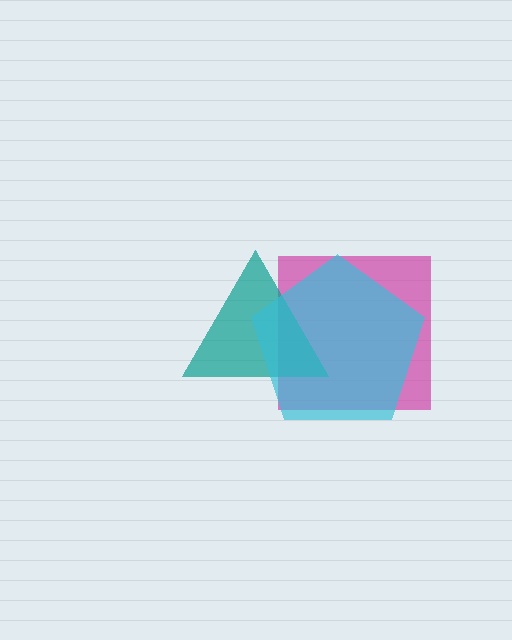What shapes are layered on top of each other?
The layered shapes are: a magenta square, a teal triangle, a cyan pentagon.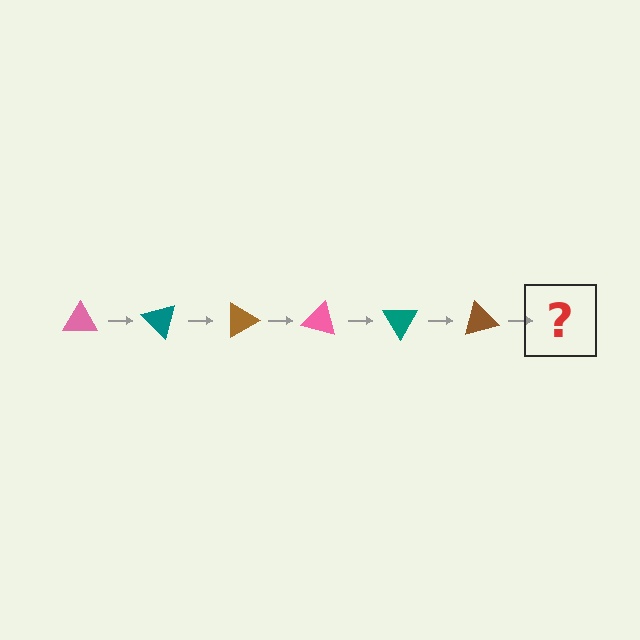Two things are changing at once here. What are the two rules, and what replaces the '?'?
The two rules are that it rotates 45 degrees each step and the color cycles through pink, teal, and brown. The '?' should be a pink triangle, rotated 270 degrees from the start.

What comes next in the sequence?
The next element should be a pink triangle, rotated 270 degrees from the start.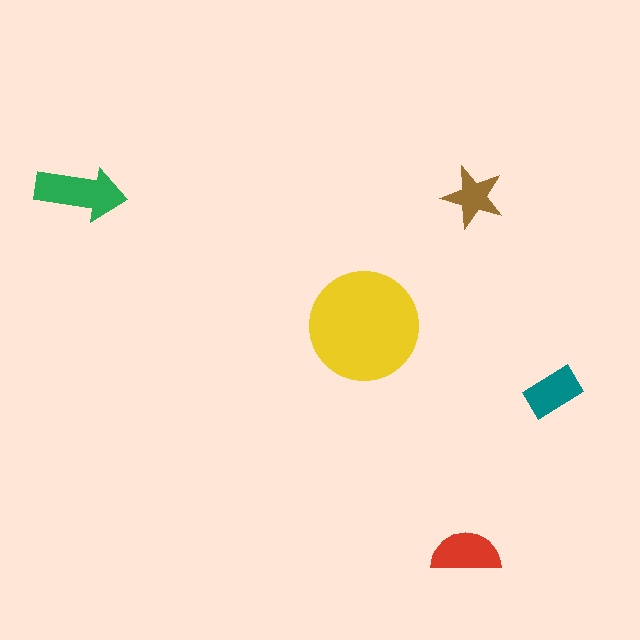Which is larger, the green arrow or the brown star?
The green arrow.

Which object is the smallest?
The brown star.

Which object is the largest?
The yellow circle.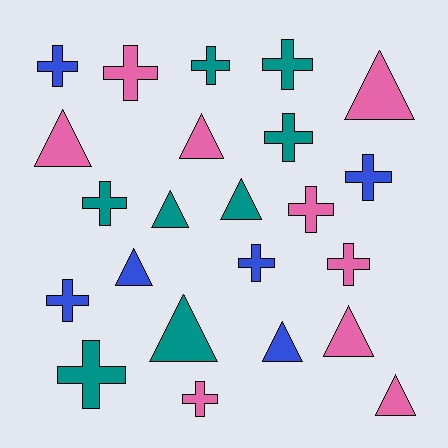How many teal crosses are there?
There are 5 teal crosses.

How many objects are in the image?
There are 23 objects.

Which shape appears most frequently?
Cross, with 13 objects.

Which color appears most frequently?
Pink, with 9 objects.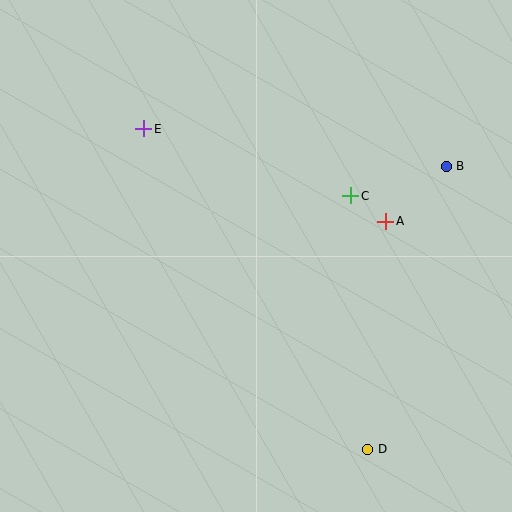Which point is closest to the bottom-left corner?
Point D is closest to the bottom-left corner.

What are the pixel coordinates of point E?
Point E is at (144, 129).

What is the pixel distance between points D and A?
The distance between D and A is 229 pixels.